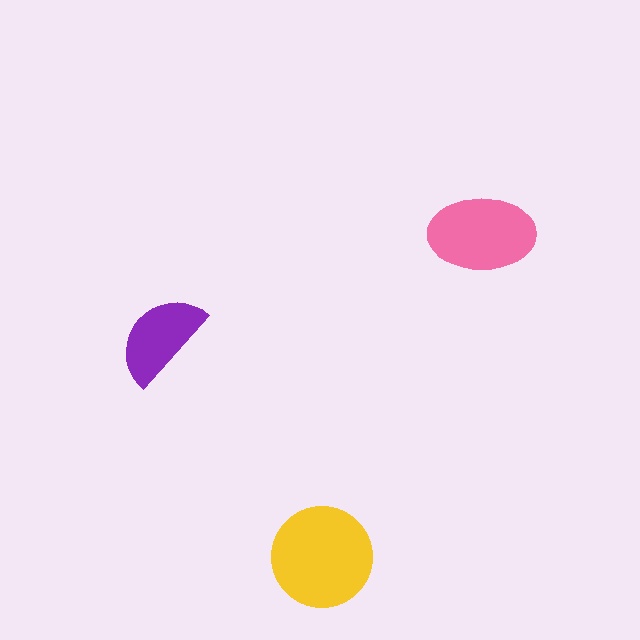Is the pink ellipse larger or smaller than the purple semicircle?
Larger.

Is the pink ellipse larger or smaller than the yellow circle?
Smaller.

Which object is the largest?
The yellow circle.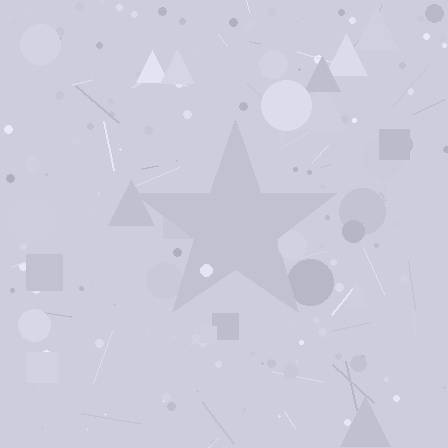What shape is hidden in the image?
A star is hidden in the image.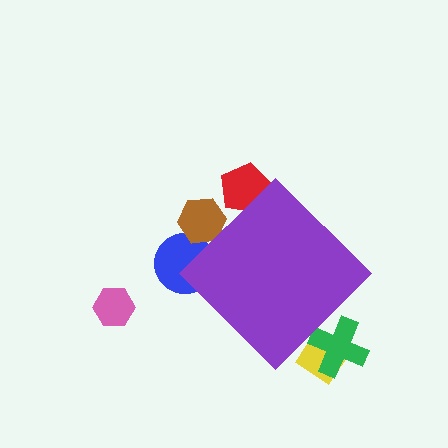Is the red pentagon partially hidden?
Yes, the red pentagon is partially hidden behind the purple diamond.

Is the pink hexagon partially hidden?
No, the pink hexagon is fully visible.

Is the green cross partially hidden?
Yes, the green cross is partially hidden behind the purple diamond.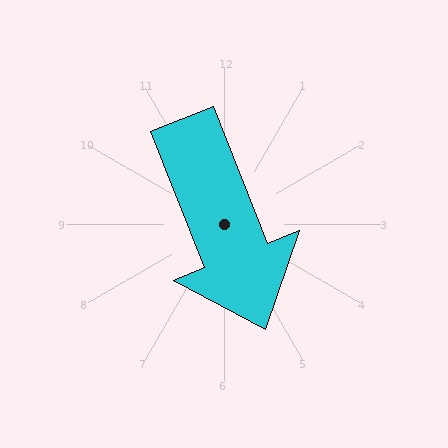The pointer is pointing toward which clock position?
Roughly 5 o'clock.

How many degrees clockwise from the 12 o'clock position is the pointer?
Approximately 158 degrees.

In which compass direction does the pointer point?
South.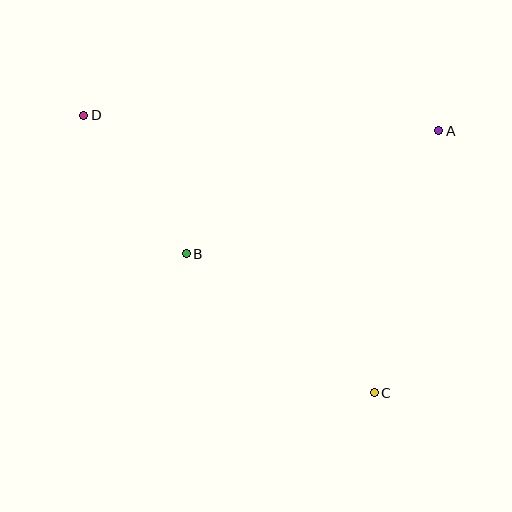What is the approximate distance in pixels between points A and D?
The distance between A and D is approximately 355 pixels.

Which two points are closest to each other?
Points B and D are closest to each other.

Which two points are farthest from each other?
Points C and D are farthest from each other.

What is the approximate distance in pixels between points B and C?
The distance between B and C is approximately 234 pixels.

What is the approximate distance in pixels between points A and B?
The distance between A and B is approximately 281 pixels.